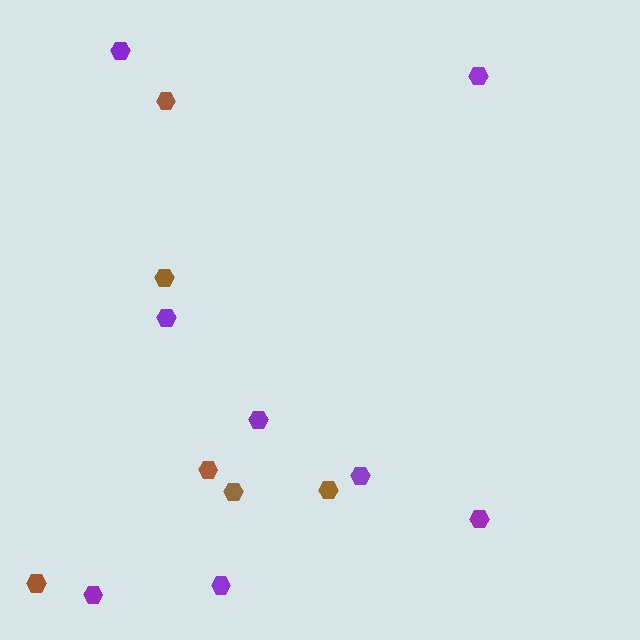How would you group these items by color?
There are 2 groups: one group of brown hexagons (6) and one group of purple hexagons (8).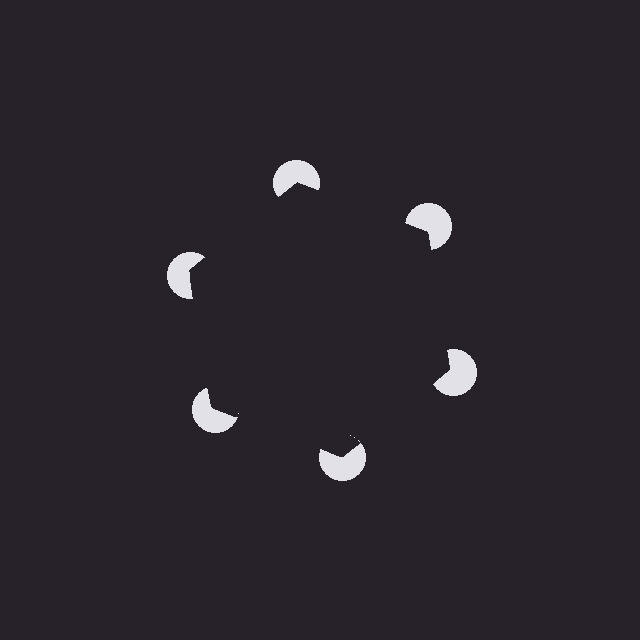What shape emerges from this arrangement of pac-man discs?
An illusory hexagon — its edges are inferred from the aligned wedge cuts in the pac-man discs, not physically drawn.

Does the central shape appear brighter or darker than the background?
It typically appears slightly darker than the background, even though no actual brightness change is drawn.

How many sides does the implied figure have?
6 sides.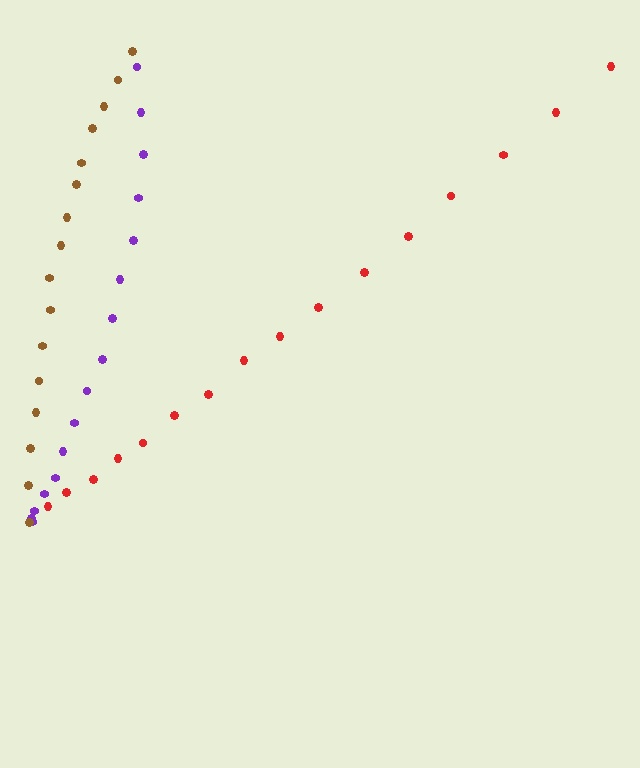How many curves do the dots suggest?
There are 3 distinct paths.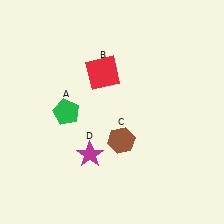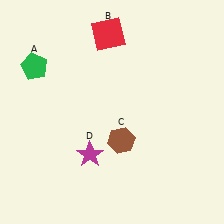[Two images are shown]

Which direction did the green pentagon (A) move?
The green pentagon (A) moved up.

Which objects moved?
The objects that moved are: the green pentagon (A), the red square (B).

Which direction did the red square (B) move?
The red square (B) moved up.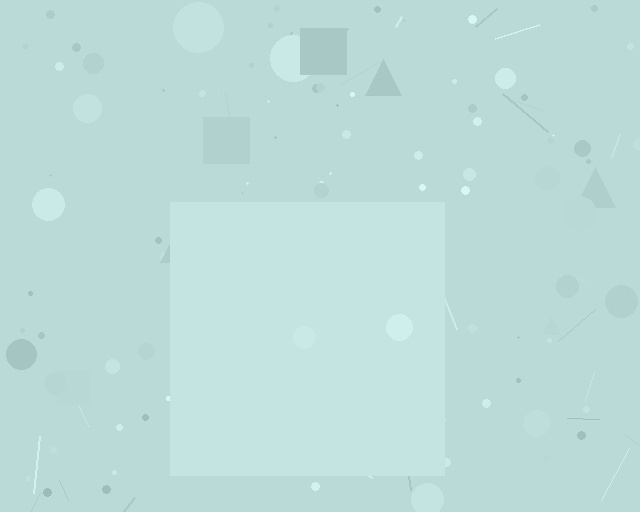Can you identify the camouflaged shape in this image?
The camouflaged shape is a square.